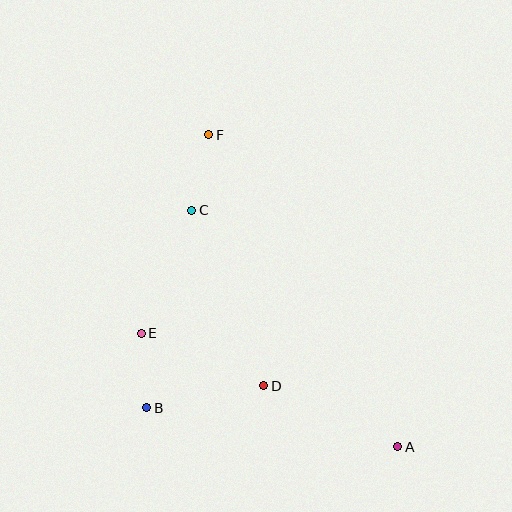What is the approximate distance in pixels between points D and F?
The distance between D and F is approximately 257 pixels.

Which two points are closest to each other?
Points B and E are closest to each other.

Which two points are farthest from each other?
Points A and F are farthest from each other.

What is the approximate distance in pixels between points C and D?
The distance between C and D is approximately 189 pixels.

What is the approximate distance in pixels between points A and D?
The distance between A and D is approximately 148 pixels.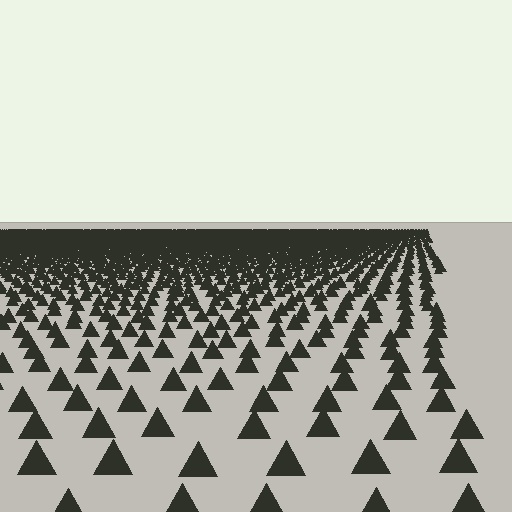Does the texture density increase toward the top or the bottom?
Density increases toward the top.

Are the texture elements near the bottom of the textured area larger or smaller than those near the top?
Larger. Near the bottom, elements are closer to the viewer and appear at a bigger on-screen size.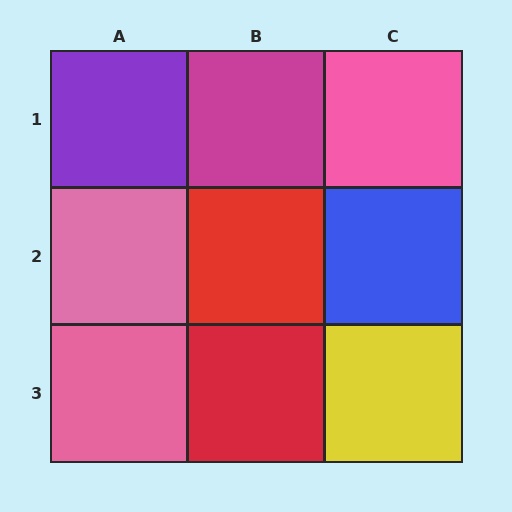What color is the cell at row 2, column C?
Blue.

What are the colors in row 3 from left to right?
Pink, red, yellow.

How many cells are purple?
1 cell is purple.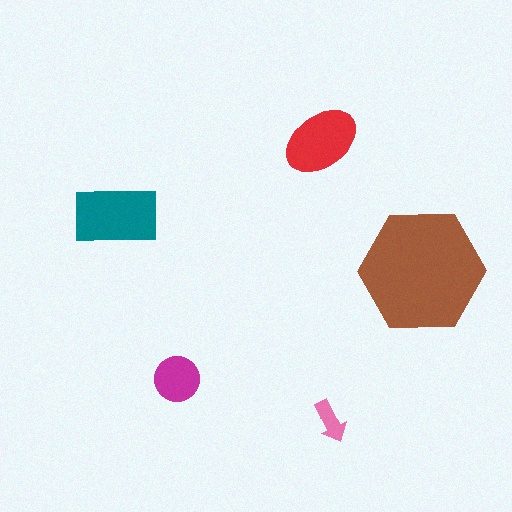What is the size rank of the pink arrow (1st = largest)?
5th.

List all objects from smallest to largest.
The pink arrow, the magenta circle, the red ellipse, the teal rectangle, the brown hexagon.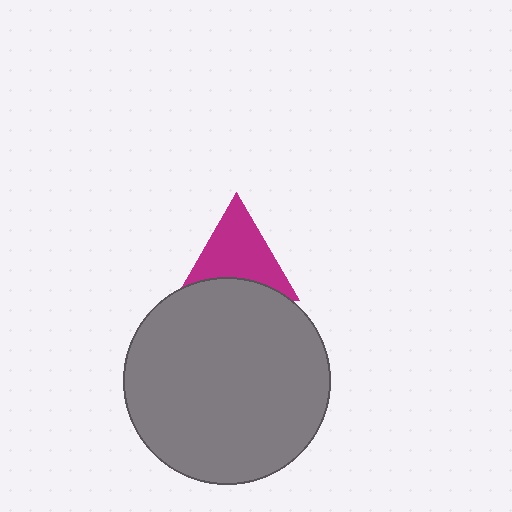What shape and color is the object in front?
The object in front is a gray circle.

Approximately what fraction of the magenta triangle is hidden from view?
Roughly 31% of the magenta triangle is hidden behind the gray circle.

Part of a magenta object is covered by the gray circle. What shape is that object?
It is a triangle.